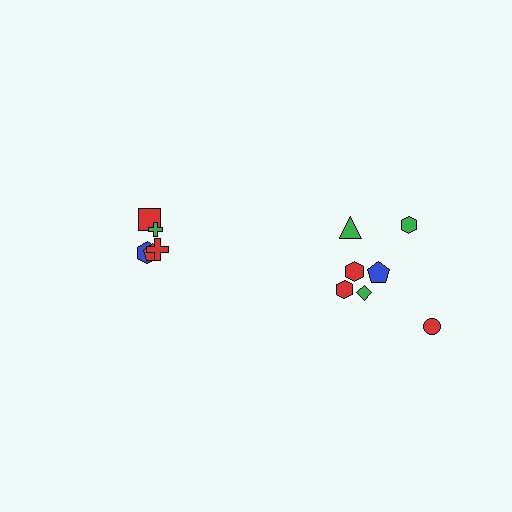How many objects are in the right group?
There are 7 objects.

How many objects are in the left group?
There are 5 objects.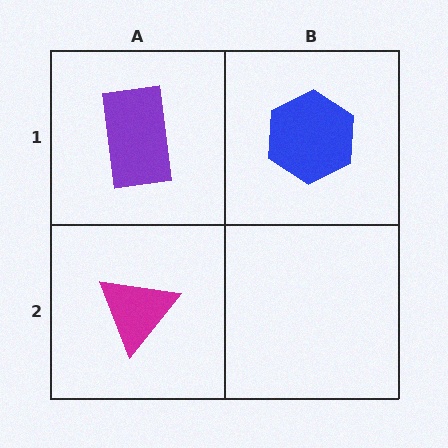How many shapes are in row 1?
2 shapes.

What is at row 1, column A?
A purple rectangle.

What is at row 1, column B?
A blue hexagon.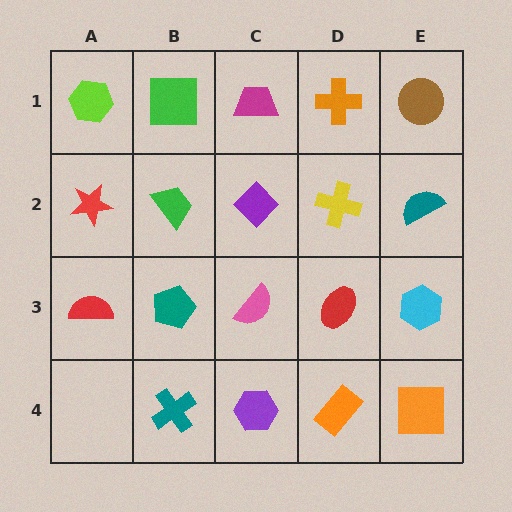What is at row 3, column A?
A red semicircle.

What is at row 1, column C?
A magenta trapezoid.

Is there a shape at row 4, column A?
No, that cell is empty.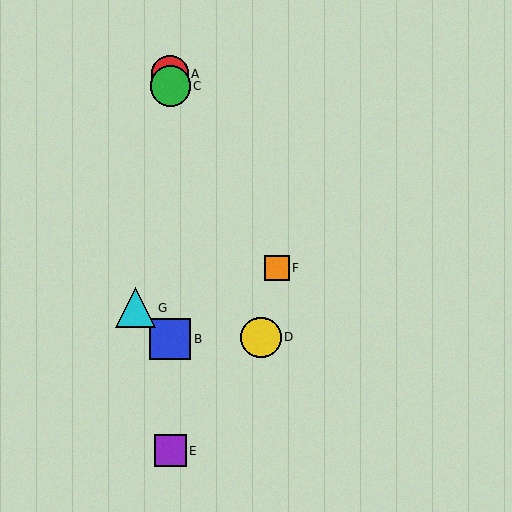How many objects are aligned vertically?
4 objects (A, B, C, E) are aligned vertically.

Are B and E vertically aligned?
Yes, both are at x≈170.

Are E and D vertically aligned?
No, E is at x≈170 and D is at x≈261.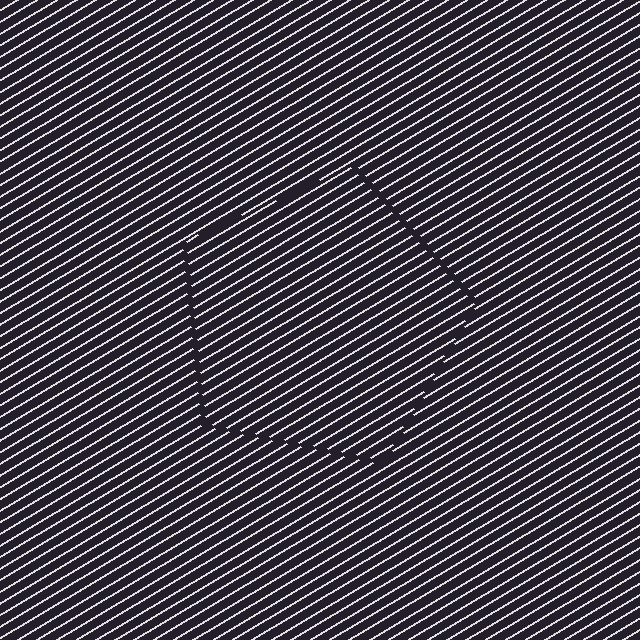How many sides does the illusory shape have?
5 sides — the line-ends trace a pentagon.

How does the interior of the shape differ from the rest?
The interior of the shape contains the same grating, shifted by half a period — the contour is defined by the phase discontinuity where line-ends from the inner and outer gratings abut.